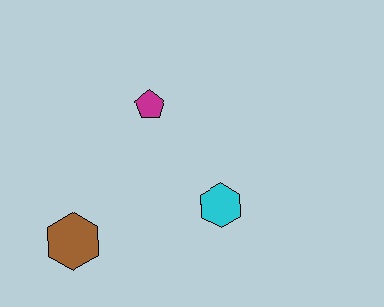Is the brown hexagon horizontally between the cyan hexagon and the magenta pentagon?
No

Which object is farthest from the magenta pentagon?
The brown hexagon is farthest from the magenta pentagon.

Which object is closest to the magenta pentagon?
The cyan hexagon is closest to the magenta pentagon.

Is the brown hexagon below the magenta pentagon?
Yes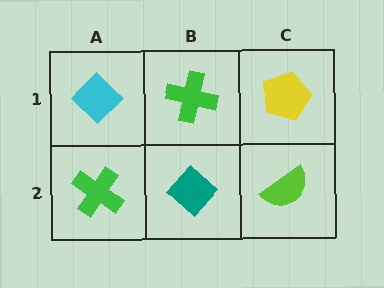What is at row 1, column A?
A cyan diamond.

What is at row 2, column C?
A lime semicircle.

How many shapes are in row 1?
3 shapes.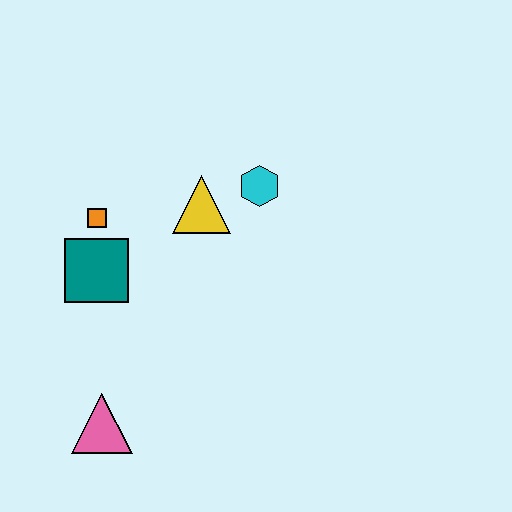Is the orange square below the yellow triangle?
Yes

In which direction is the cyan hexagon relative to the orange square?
The cyan hexagon is to the right of the orange square.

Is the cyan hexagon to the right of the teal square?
Yes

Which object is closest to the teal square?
The orange square is closest to the teal square.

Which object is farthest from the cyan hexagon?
The pink triangle is farthest from the cyan hexagon.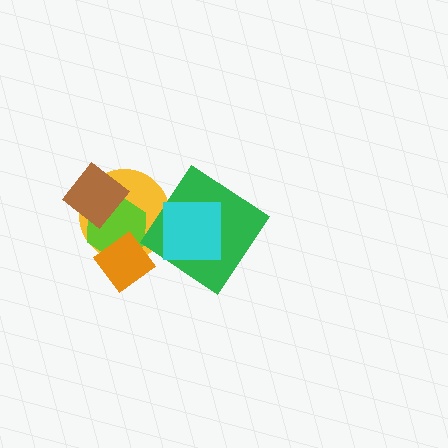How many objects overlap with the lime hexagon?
3 objects overlap with the lime hexagon.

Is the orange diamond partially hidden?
No, no other shape covers it.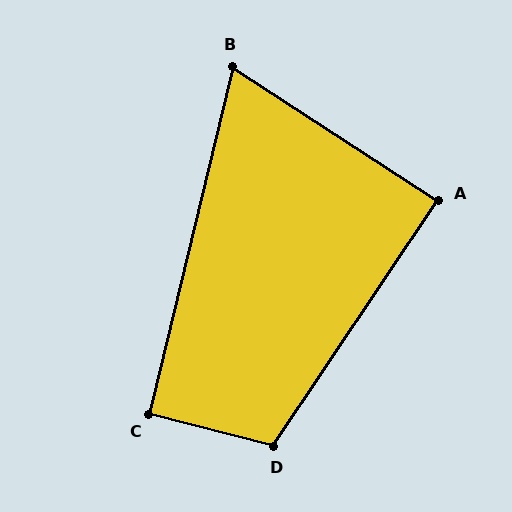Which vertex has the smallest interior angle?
B, at approximately 70 degrees.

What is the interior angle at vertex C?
Approximately 91 degrees (approximately right).